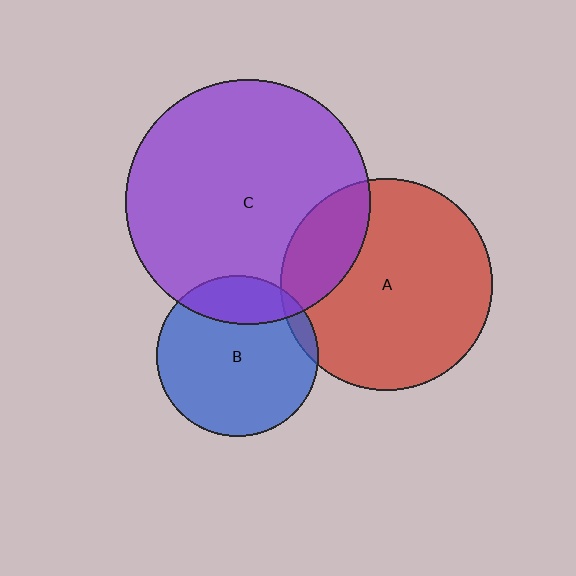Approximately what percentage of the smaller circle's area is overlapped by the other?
Approximately 5%.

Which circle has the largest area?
Circle C (purple).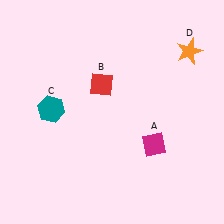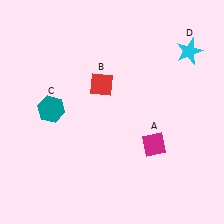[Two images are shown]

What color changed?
The star (D) changed from orange in Image 1 to cyan in Image 2.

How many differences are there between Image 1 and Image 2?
There is 1 difference between the two images.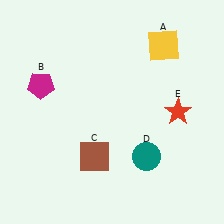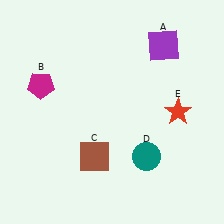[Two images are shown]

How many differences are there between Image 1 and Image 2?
There is 1 difference between the two images.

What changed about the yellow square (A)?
In Image 1, A is yellow. In Image 2, it changed to purple.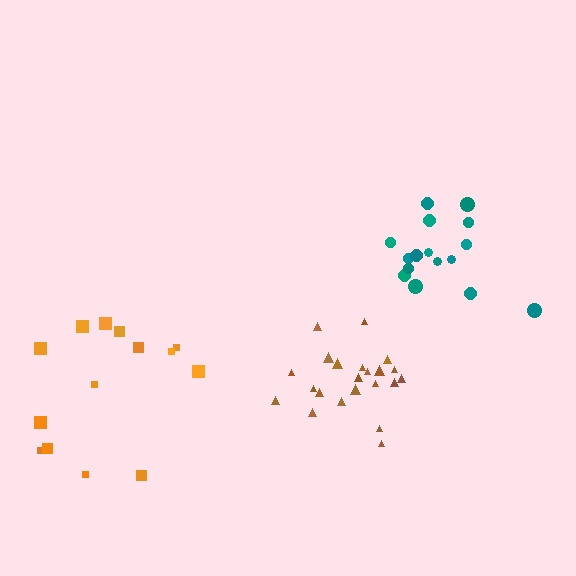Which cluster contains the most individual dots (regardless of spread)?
Brown (22).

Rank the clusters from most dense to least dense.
brown, teal, orange.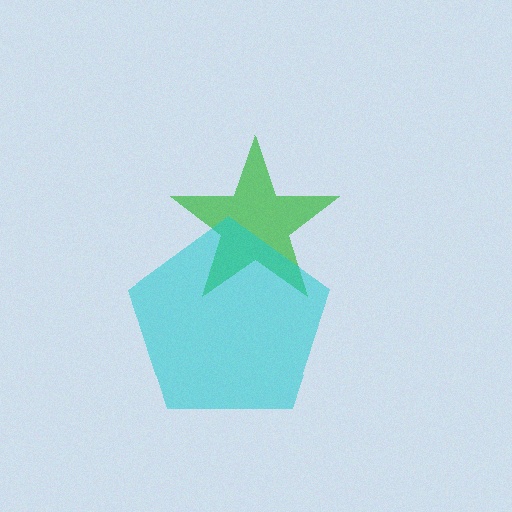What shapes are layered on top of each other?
The layered shapes are: a green star, a cyan pentagon.